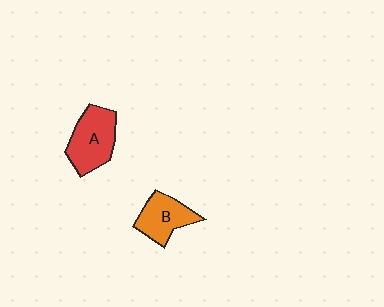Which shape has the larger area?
Shape A (red).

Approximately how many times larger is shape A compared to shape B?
Approximately 1.2 times.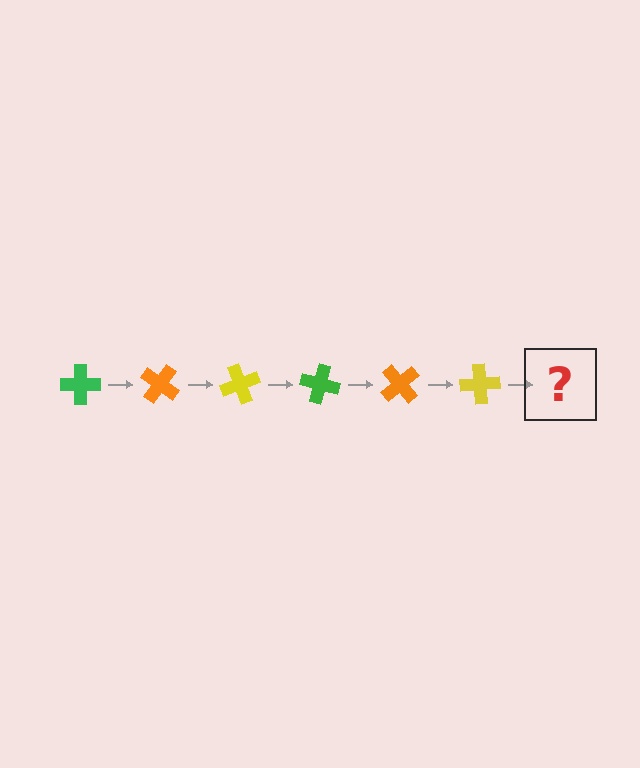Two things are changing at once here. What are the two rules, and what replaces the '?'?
The two rules are that it rotates 35 degrees each step and the color cycles through green, orange, and yellow. The '?' should be a green cross, rotated 210 degrees from the start.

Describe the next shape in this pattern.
It should be a green cross, rotated 210 degrees from the start.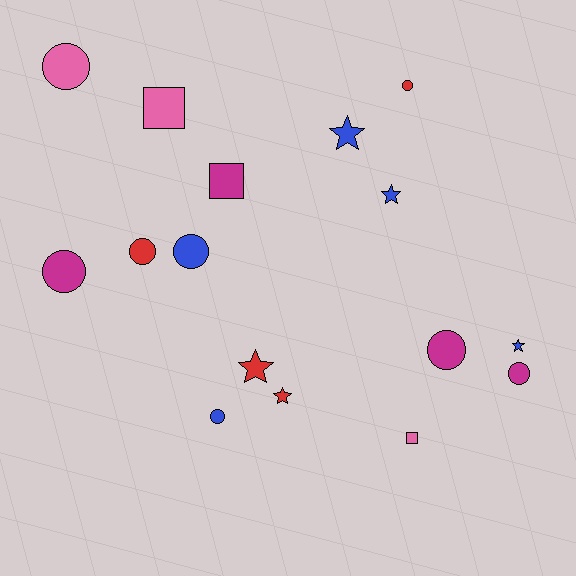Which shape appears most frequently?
Circle, with 8 objects.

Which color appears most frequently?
Blue, with 5 objects.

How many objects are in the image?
There are 16 objects.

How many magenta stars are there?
There are no magenta stars.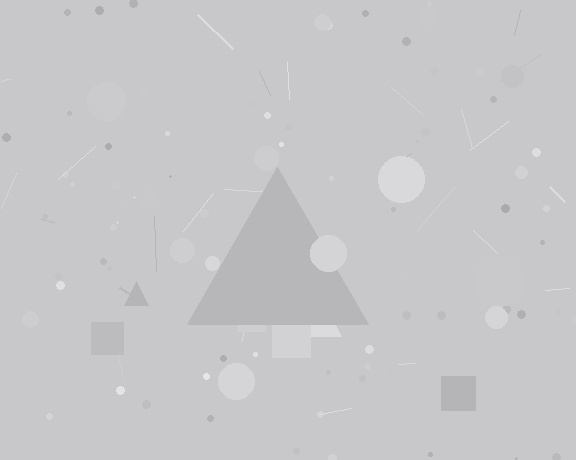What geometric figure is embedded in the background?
A triangle is embedded in the background.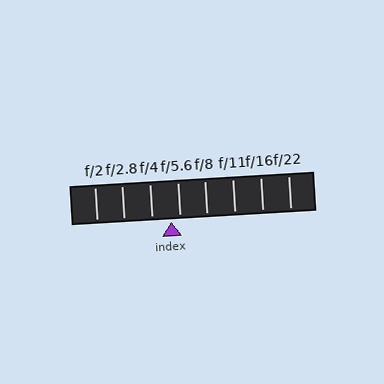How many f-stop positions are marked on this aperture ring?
There are 8 f-stop positions marked.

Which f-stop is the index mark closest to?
The index mark is closest to f/5.6.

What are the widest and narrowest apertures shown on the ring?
The widest aperture shown is f/2 and the narrowest is f/22.